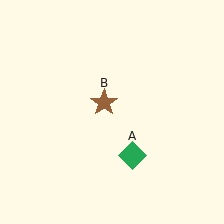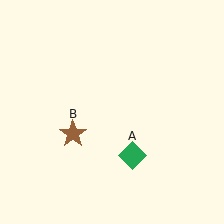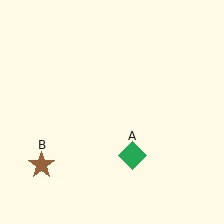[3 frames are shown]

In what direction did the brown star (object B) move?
The brown star (object B) moved down and to the left.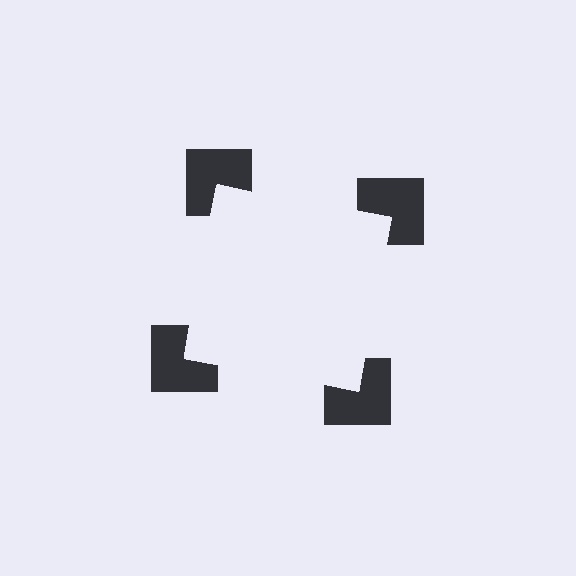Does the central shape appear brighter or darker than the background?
It typically appears slightly brighter than the background, even though no actual brightness change is drawn.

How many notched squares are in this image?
There are 4 — one at each vertex of the illusory square.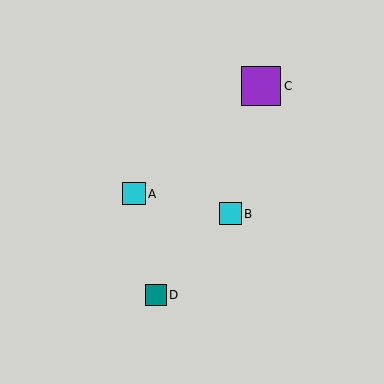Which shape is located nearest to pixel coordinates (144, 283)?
The teal square (labeled D) at (156, 295) is nearest to that location.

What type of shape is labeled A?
Shape A is a cyan square.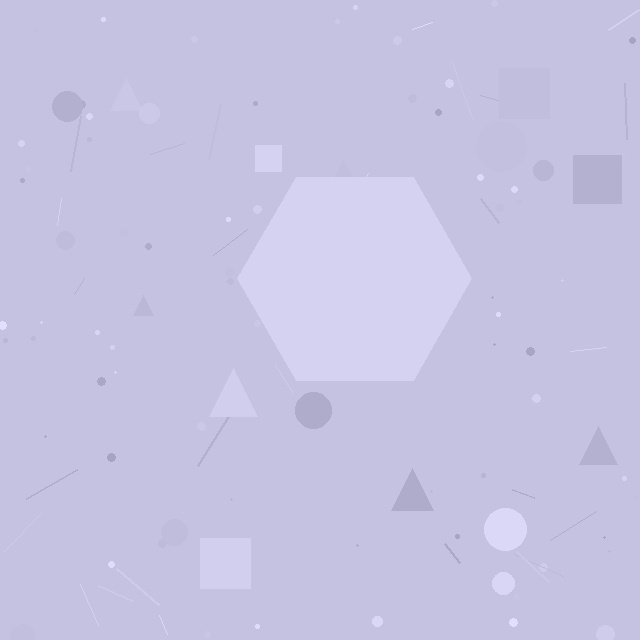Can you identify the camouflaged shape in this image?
The camouflaged shape is a hexagon.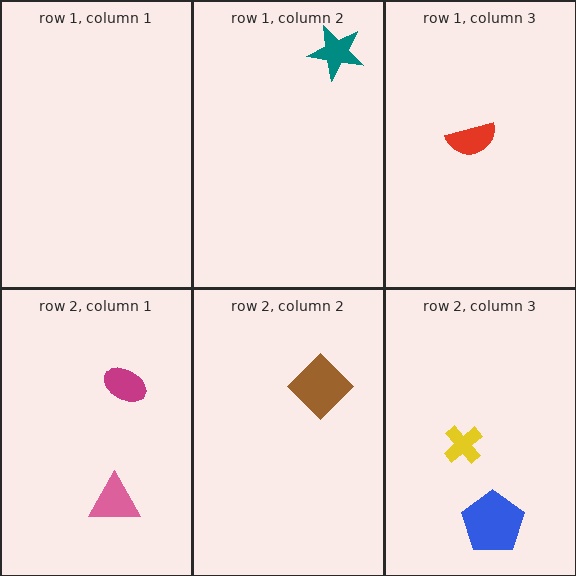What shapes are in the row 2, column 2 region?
The brown diamond.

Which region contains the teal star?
The row 1, column 2 region.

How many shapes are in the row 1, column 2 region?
1.